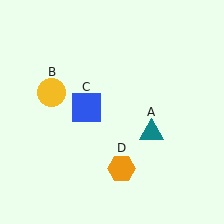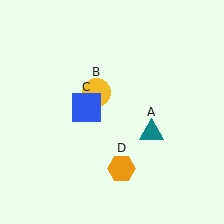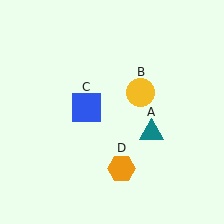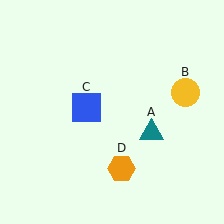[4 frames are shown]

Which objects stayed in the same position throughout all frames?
Teal triangle (object A) and blue square (object C) and orange hexagon (object D) remained stationary.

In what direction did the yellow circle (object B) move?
The yellow circle (object B) moved right.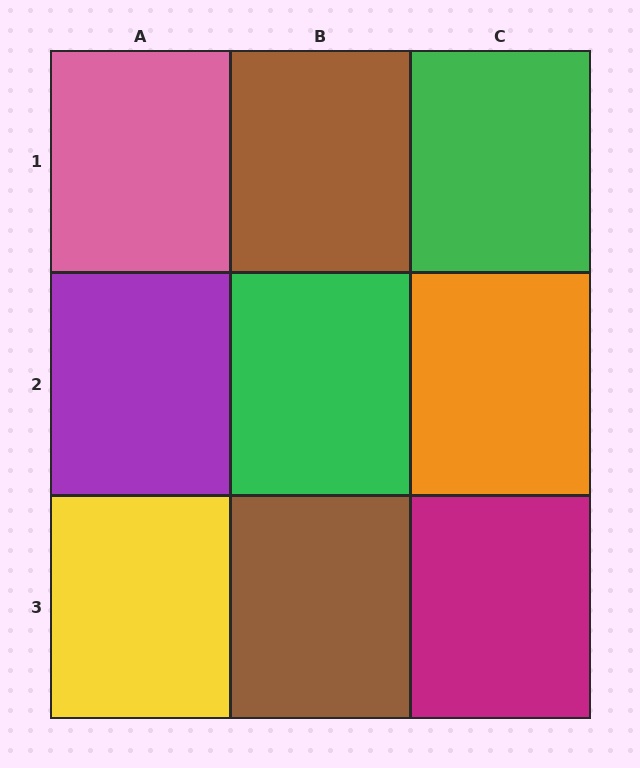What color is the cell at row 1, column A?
Pink.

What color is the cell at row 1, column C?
Green.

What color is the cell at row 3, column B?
Brown.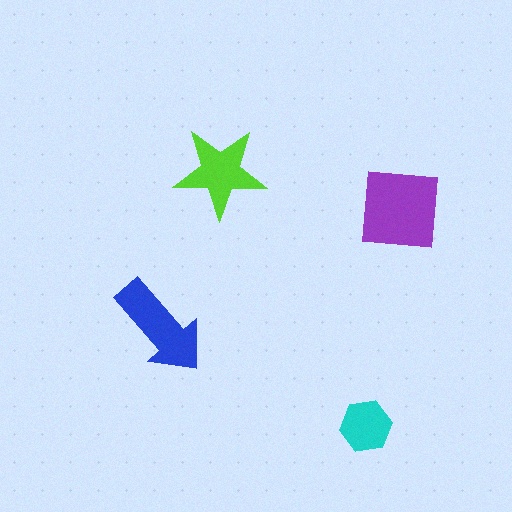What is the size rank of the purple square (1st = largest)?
1st.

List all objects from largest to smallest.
The purple square, the blue arrow, the lime star, the cyan hexagon.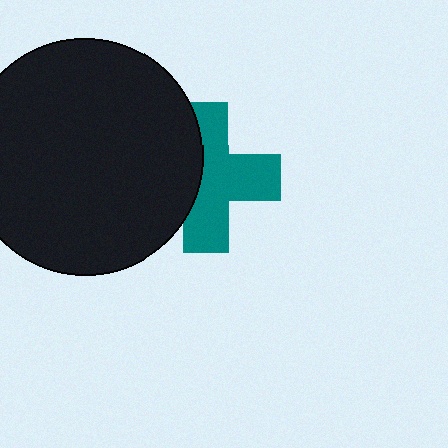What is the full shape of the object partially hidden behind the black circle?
The partially hidden object is a teal cross.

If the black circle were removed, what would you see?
You would see the complete teal cross.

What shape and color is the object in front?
The object in front is a black circle.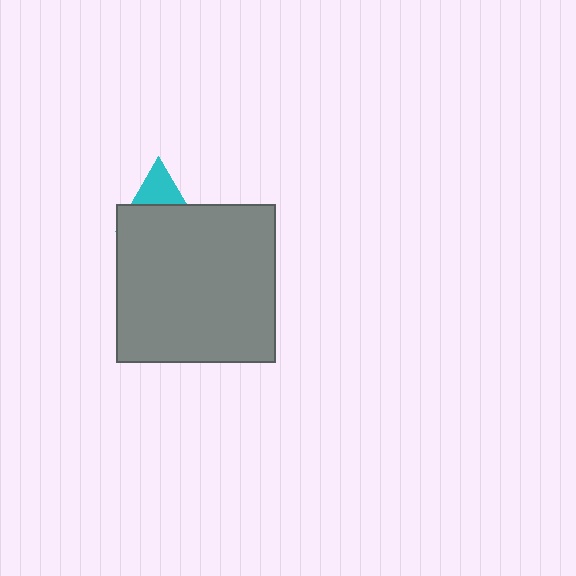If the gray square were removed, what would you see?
You would see the complete cyan triangle.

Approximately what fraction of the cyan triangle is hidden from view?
Roughly 60% of the cyan triangle is hidden behind the gray square.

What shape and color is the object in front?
The object in front is a gray square.